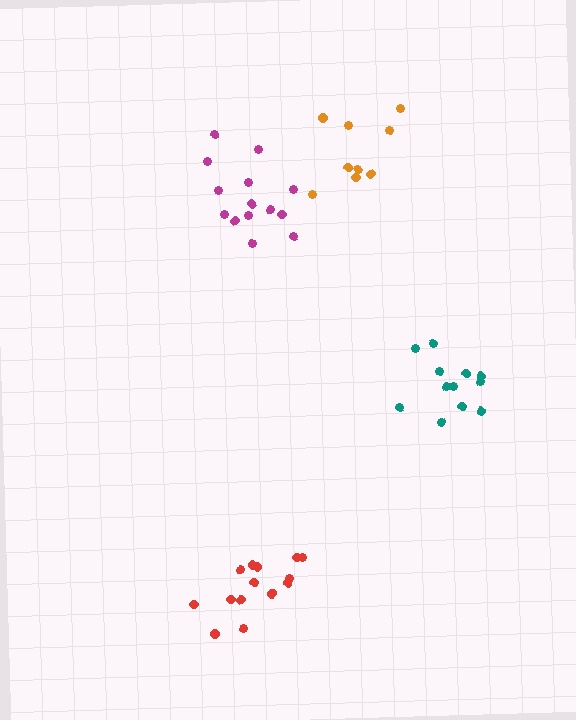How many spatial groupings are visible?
There are 4 spatial groupings.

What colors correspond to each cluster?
The clusters are colored: teal, magenta, orange, red.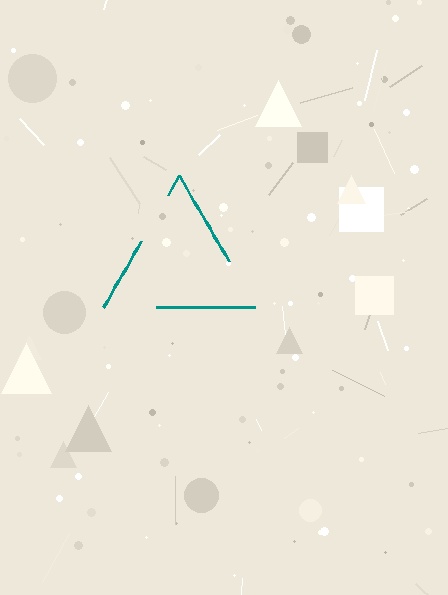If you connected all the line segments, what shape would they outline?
They would outline a triangle.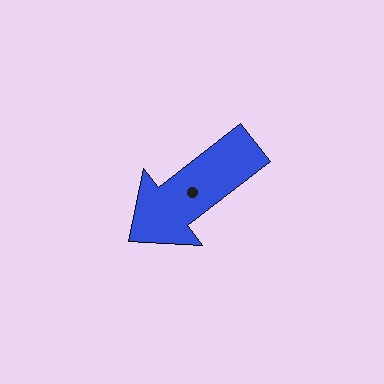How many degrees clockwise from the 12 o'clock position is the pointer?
Approximately 232 degrees.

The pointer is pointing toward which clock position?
Roughly 8 o'clock.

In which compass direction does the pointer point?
Southwest.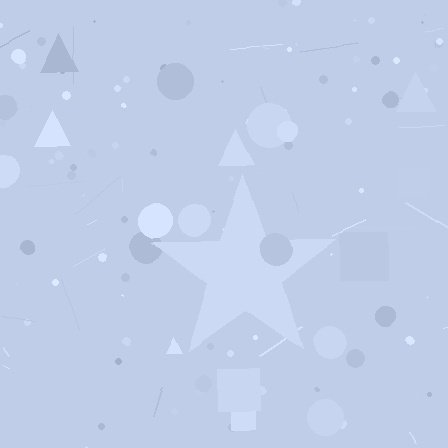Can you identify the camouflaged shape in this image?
The camouflaged shape is a star.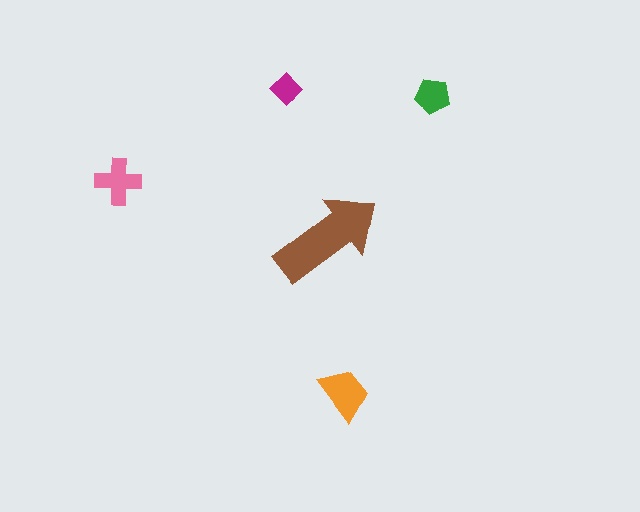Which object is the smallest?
The magenta diamond.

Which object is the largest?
The brown arrow.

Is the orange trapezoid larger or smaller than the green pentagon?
Larger.